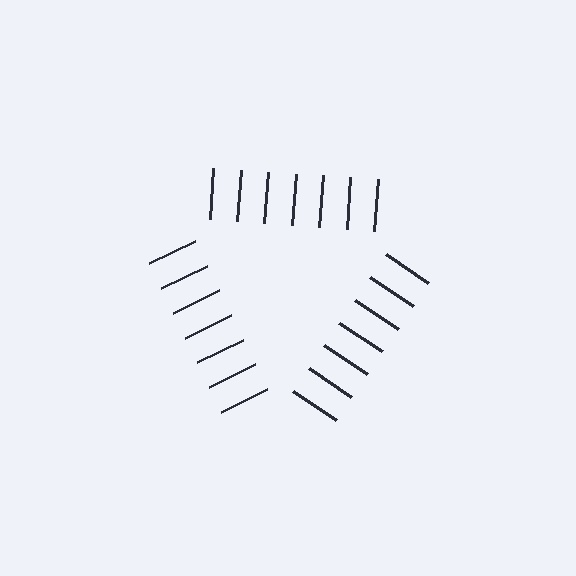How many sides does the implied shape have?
3 sides — the line-ends trace a triangle.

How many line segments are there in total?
21 — 7 along each of the 3 edges.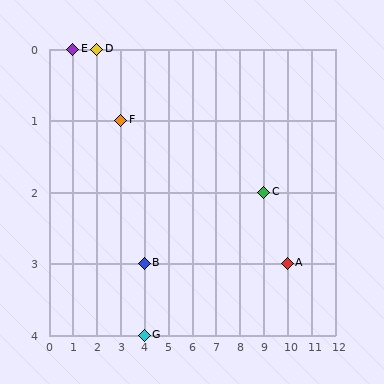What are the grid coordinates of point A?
Point A is at grid coordinates (10, 3).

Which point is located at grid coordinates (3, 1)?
Point F is at (3, 1).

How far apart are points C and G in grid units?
Points C and G are 5 columns and 2 rows apart (about 5.4 grid units diagonally).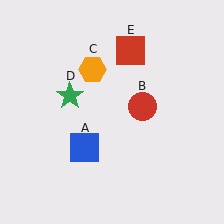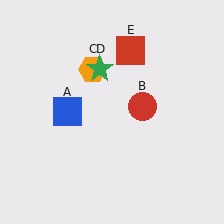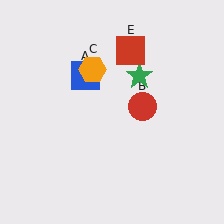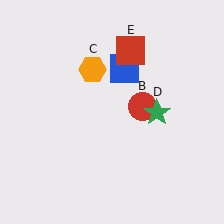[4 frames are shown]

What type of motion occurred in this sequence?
The blue square (object A), green star (object D) rotated clockwise around the center of the scene.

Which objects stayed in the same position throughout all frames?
Red circle (object B) and orange hexagon (object C) and red square (object E) remained stationary.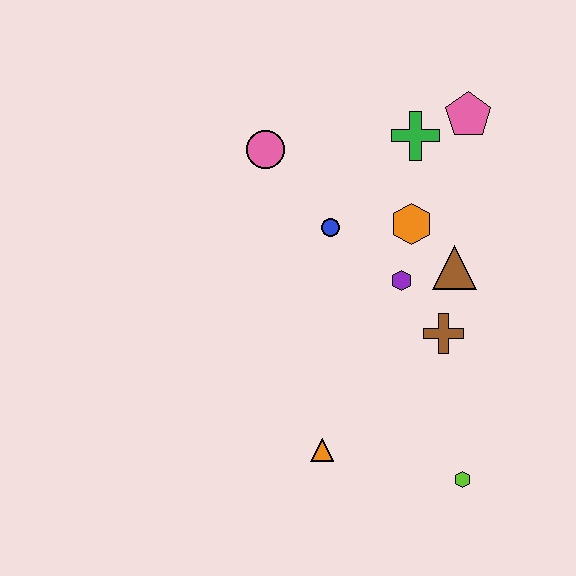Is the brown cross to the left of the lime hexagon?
Yes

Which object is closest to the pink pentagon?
The green cross is closest to the pink pentagon.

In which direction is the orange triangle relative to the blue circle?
The orange triangle is below the blue circle.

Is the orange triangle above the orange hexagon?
No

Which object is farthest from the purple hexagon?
The lime hexagon is farthest from the purple hexagon.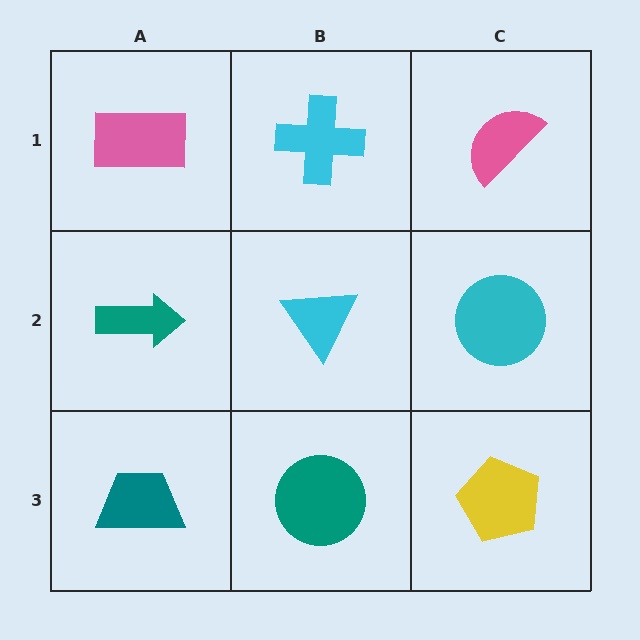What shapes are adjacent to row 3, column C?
A cyan circle (row 2, column C), a teal circle (row 3, column B).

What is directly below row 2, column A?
A teal trapezoid.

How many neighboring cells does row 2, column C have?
3.